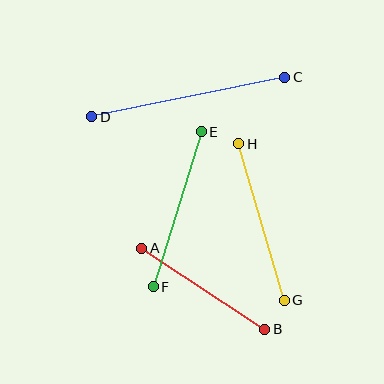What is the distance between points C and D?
The distance is approximately 197 pixels.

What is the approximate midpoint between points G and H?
The midpoint is at approximately (262, 222) pixels.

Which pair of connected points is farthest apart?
Points C and D are farthest apart.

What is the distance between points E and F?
The distance is approximately 162 pixels.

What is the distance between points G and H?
The distance is approximately 163 pixels.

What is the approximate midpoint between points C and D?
The midpoint is at approximately (188, 97) pixels.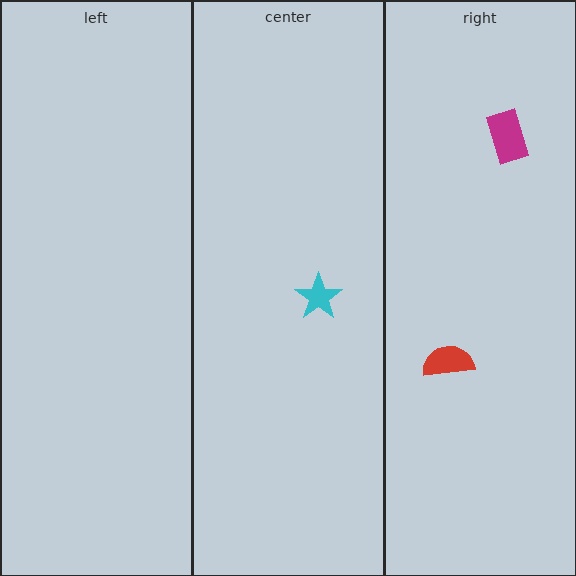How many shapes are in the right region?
2.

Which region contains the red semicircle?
The right region.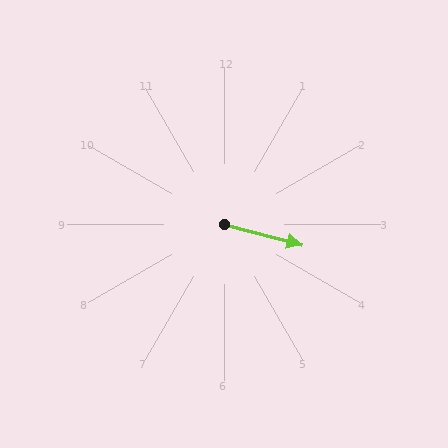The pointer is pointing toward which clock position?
Roughly 4 o'clock.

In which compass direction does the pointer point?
East.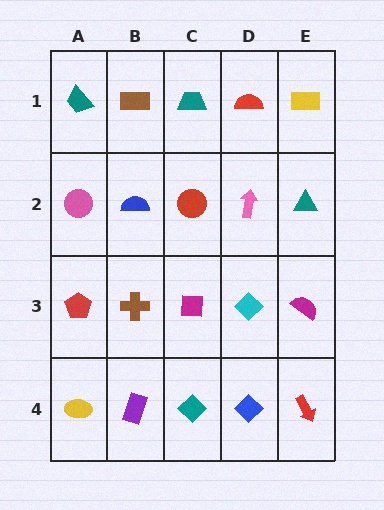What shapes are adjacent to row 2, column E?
A yellow rectangle (row 1, column E), a magenta semicircle (row 3, column E), a pink arrow (row 2, column D).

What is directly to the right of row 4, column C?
A blue diamond.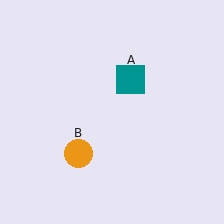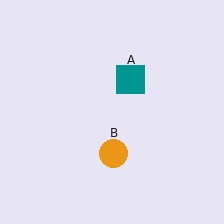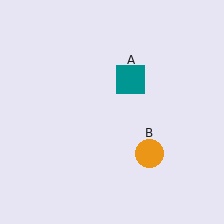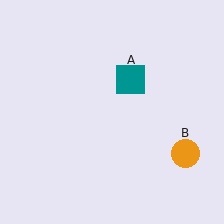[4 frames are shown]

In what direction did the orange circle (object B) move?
The orange circle (object B) moved right.